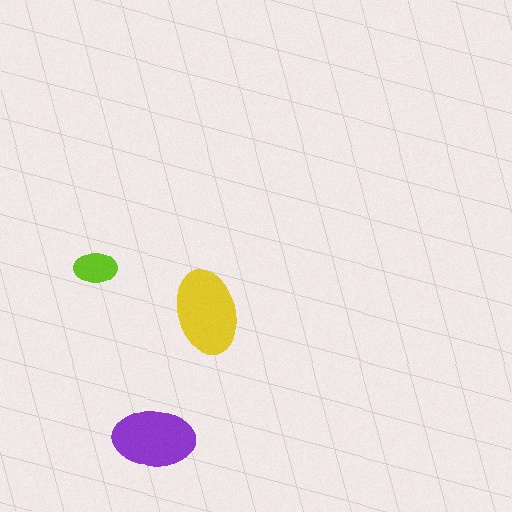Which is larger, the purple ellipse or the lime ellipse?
The purple one.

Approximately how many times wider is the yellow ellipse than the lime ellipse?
About 2 times wider.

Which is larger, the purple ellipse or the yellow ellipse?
The yellow one.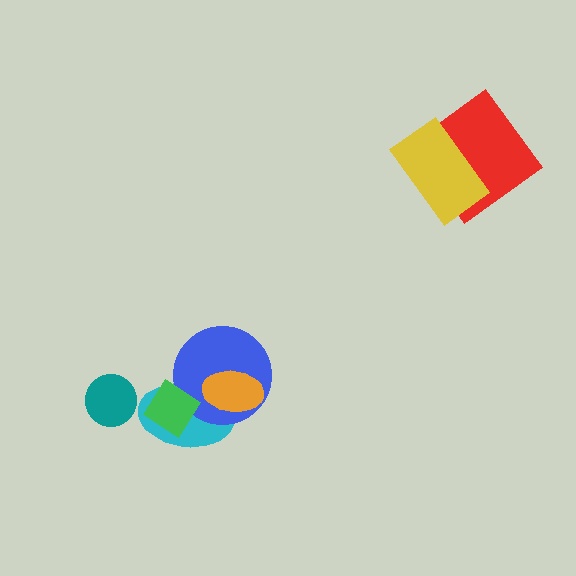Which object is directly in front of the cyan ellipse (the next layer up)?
The blue circle is directly in front of the cyan ellipse.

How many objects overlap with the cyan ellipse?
3 objects overlap with the cyan ellipse.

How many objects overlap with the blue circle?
3 objects overlap with the blue circle.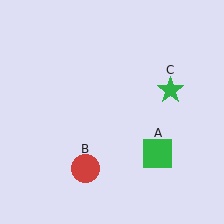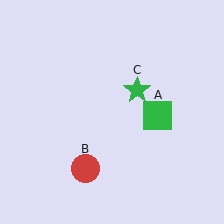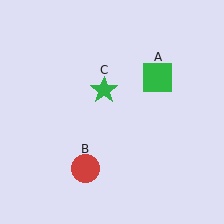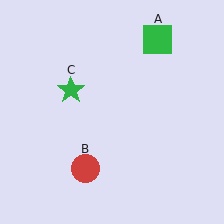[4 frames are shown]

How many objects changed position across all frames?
2 objects changed position: green square (object A), green star (object C).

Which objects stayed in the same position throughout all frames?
Red circle (object B) remained stationary.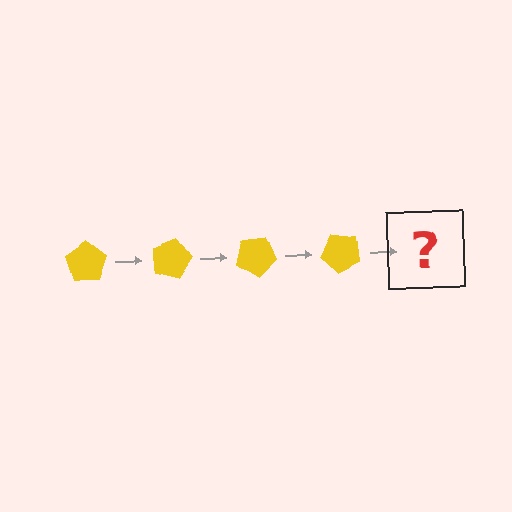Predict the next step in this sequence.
The next step is a yellow pentagon rotated 60 degrees.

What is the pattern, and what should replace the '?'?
The pattern is that the pentagon rotates 15 degrees each step. The '?' should be a yellow pentagon rotated 60 degrees.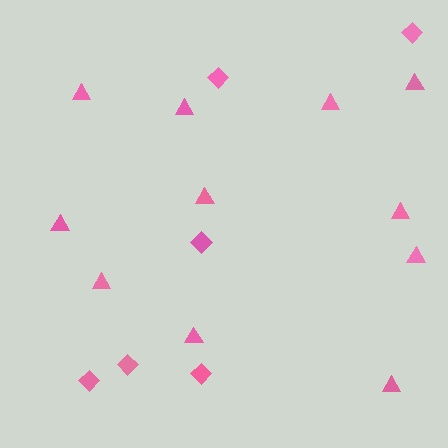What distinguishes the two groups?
There are 2 groups: one group of diamonds (6) and one group of triangles (11).